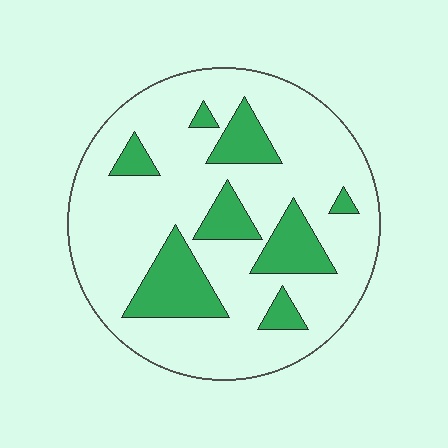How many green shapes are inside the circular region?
8.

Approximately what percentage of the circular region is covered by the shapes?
Approximately 20%.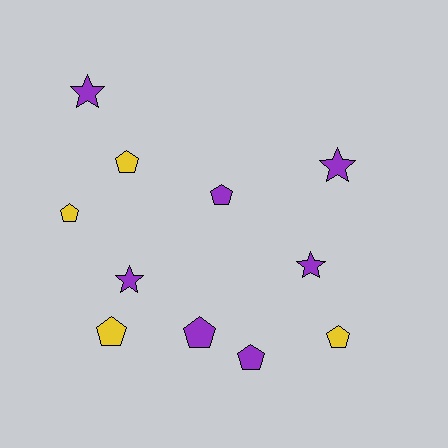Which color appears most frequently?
Purple, with 7 objects.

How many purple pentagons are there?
There are 3 purple pentagons.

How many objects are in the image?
There are 11 objects.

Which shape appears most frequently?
Pentagon, with 7 objects.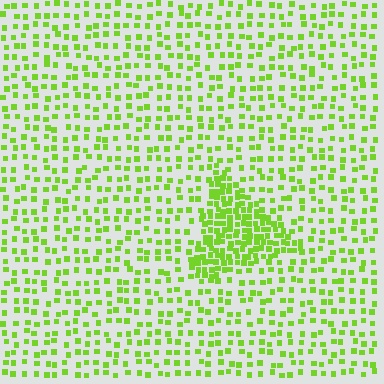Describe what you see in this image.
The image contains small lime elements arranged at two different densities. A triangle-shaped region is visible where the elements are more densely packed than the surrounding area.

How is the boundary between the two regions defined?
The boundary is defined by a change in element density (approximately 2.5x ratio). All elements are the same color, size, and shape.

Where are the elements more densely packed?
The elements are more densely packed inside the triangle boundary.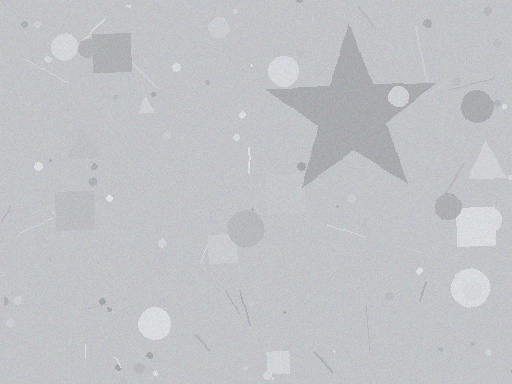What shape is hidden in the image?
A star is hidden in the image.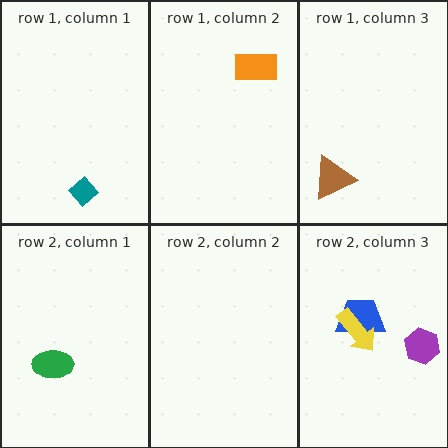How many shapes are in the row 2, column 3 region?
3.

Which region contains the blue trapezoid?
The row 2, column 3 region.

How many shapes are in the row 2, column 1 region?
1.